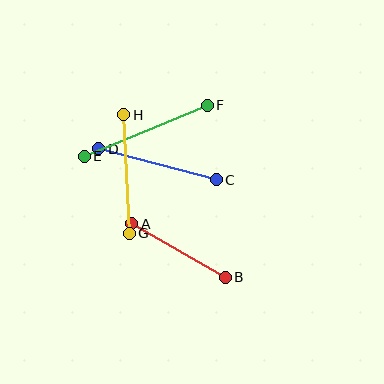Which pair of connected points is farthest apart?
Points E and F are farthest apart.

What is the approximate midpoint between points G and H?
The midpoint is at approximately (127, 174) pixels.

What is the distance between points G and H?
The distance is approximately 119 pixels.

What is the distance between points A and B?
The distance is approximately 108 pixels.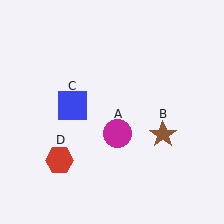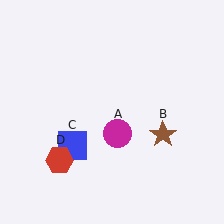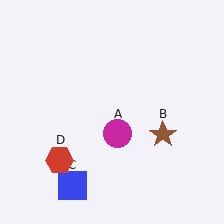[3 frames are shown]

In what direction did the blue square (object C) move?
The blue square (object C) moved down.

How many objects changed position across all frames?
1 object changed position: blue square (object C).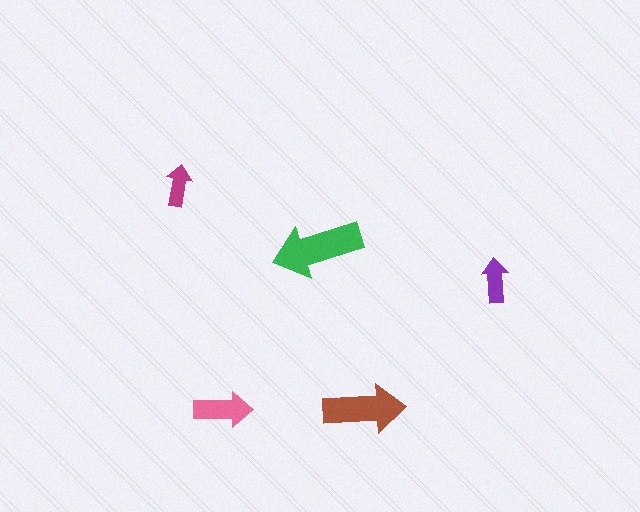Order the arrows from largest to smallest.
the green one, the brown one, the pink one, the purple one, the magenta one.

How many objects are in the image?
There are 5 objects in the image.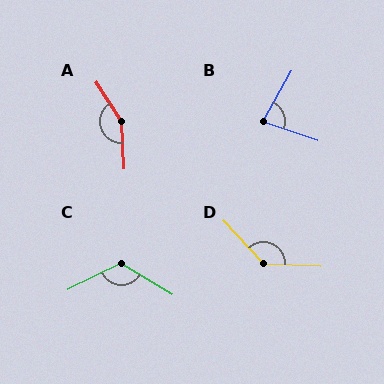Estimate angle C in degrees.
Approximately 123 degrees.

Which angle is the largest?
A, at approximately 150 degrees.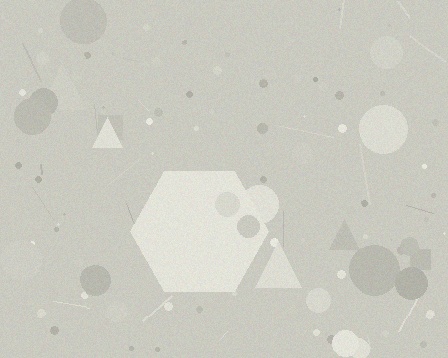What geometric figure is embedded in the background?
A hexagon is embedded in the background.